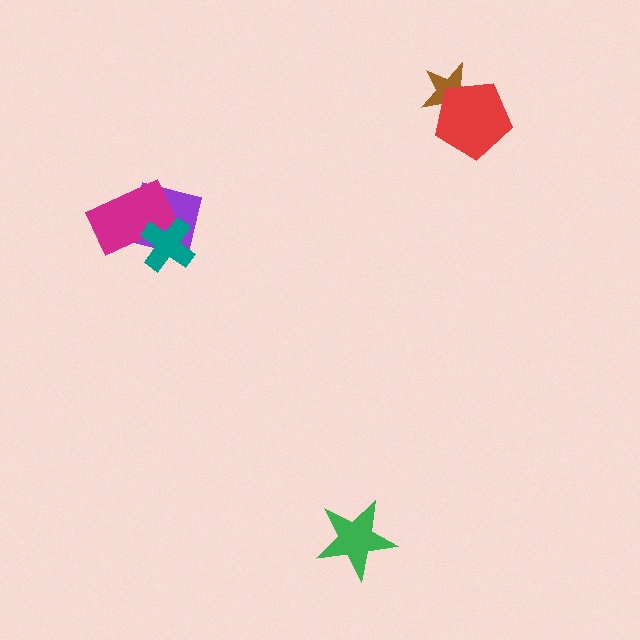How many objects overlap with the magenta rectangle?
2 objects overlap with the magenta rectangle.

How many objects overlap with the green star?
0 objects overlap with the green star.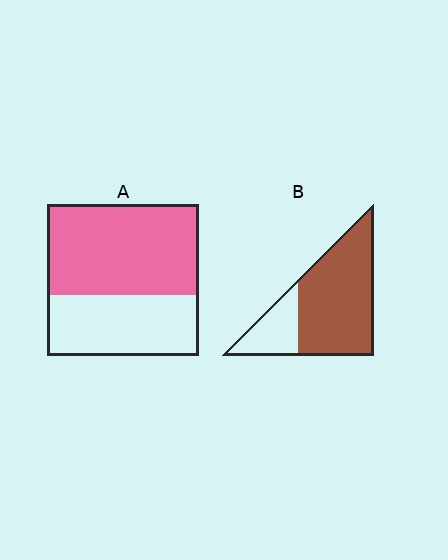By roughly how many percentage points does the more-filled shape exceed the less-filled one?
By roughly 15 percentage points (B over A).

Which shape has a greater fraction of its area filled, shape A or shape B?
Shape B.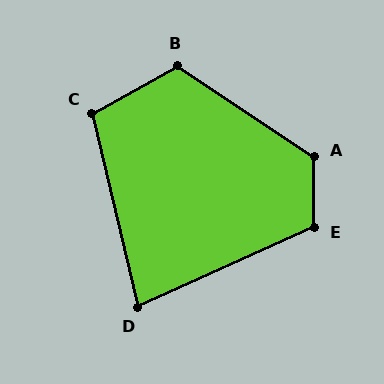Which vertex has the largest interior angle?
A, at approximately 124 degrees.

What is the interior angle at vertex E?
Approximately 114 degrees (obtuse).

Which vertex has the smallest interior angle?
D, at approximately 79 degrees.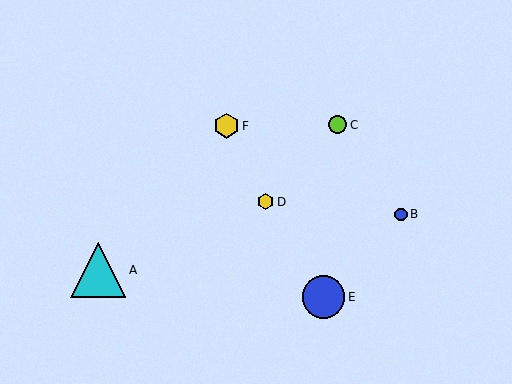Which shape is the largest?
The cyan triangle (labeled A) is the largest.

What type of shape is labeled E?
Shape E is a blue circle.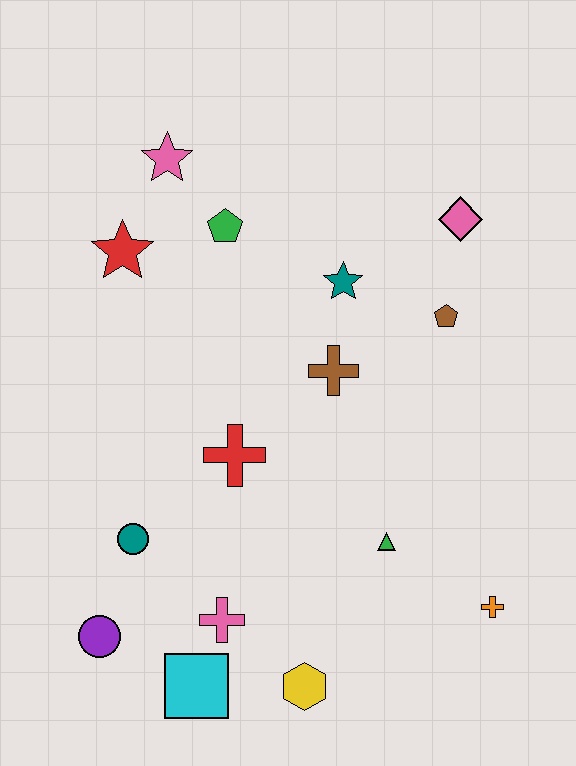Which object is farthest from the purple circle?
The pink diamond is farthest from the purple circle.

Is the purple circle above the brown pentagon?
No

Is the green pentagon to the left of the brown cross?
Yes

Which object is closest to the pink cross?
The cyan square is closest to the pink cross.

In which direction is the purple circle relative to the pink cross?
The purple circle is to the left of the pink cross.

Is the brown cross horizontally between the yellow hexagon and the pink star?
No